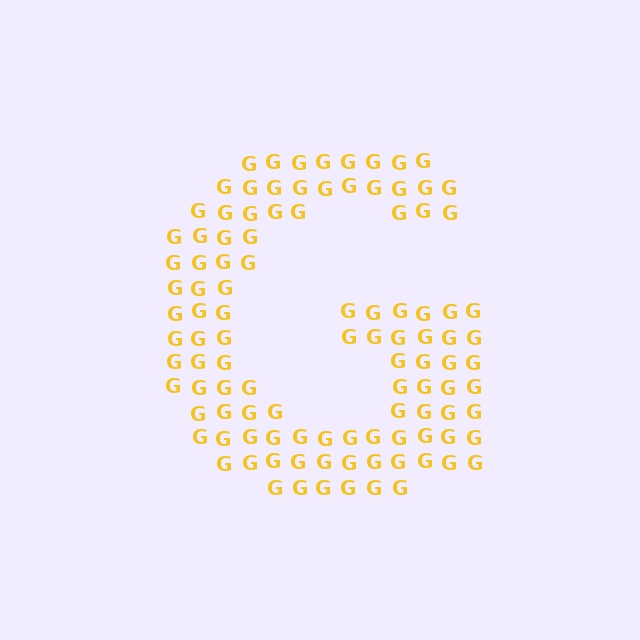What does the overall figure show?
The overall figure shows the letter G.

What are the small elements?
The small elements are letter G's.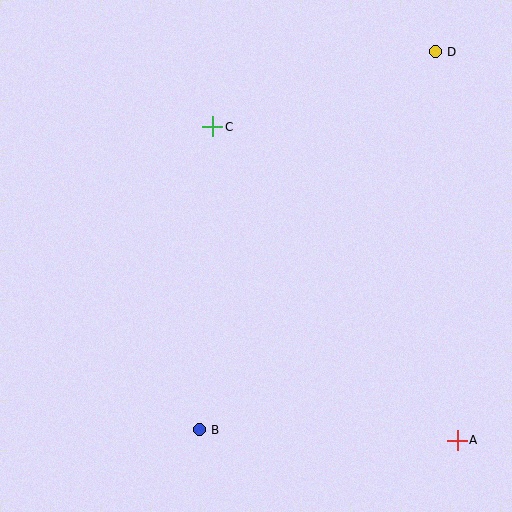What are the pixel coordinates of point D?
Point D is at (435, 52).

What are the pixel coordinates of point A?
Point A is at (457, 440).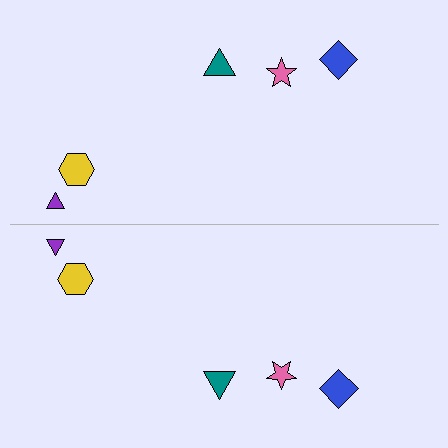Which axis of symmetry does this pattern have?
The pattern has a horizontal axis of symmetry running through the center of the image.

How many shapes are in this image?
There are 10 shapes in this image.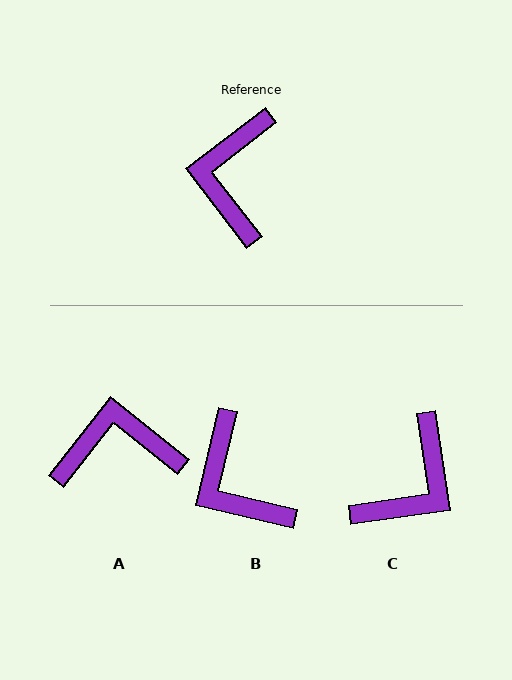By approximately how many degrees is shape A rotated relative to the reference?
Approximately 76 degrees clockwise.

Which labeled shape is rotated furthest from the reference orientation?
C, about 151 degrees away.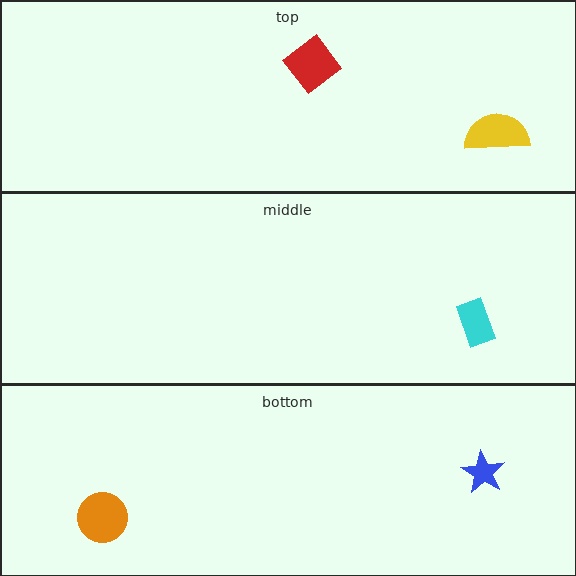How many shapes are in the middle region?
1.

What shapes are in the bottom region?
The orange circle, the blue star.